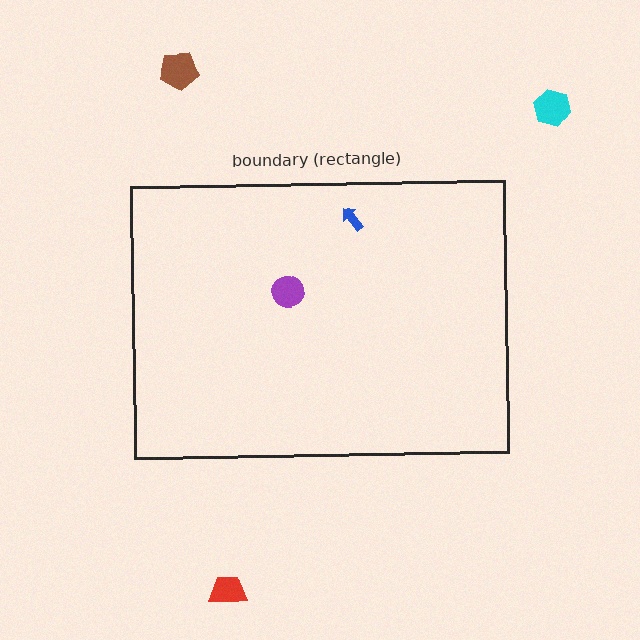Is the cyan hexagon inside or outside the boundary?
Outside.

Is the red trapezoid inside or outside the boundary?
Outside.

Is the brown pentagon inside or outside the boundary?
Outside.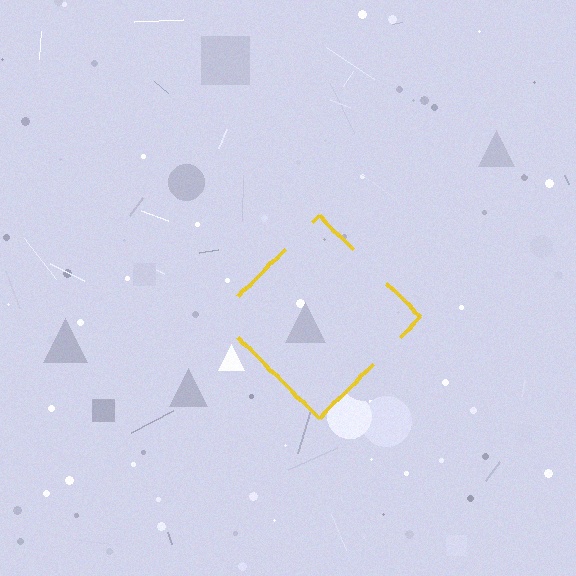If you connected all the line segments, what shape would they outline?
They would outline a diamond.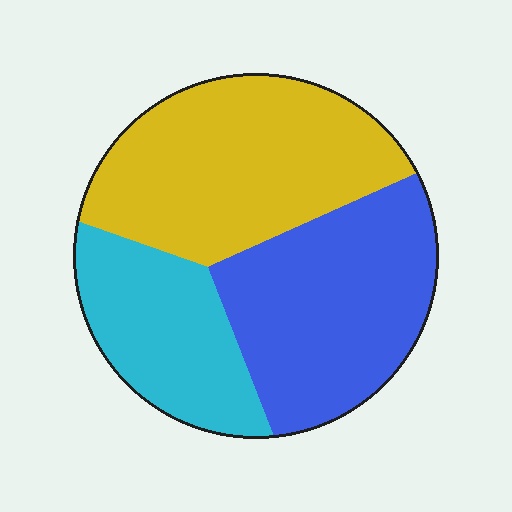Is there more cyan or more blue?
Blue.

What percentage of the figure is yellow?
Yellow takes up about two fifths (2/5) of the figure.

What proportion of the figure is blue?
Blue covers roughly 35% of the figure.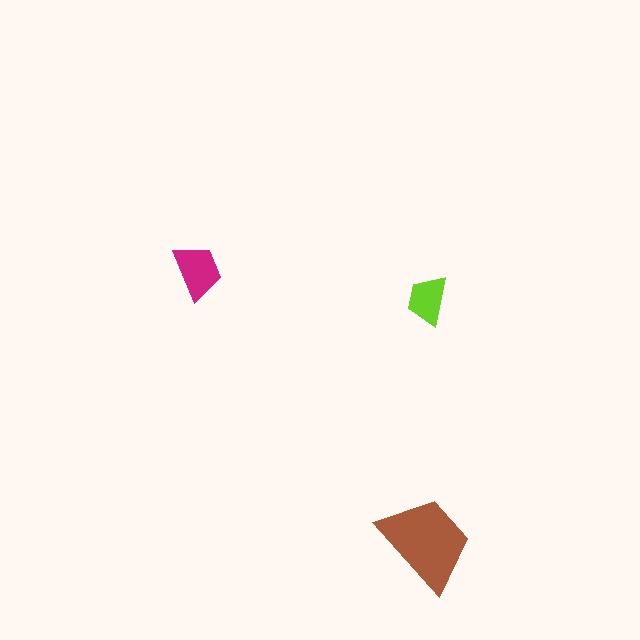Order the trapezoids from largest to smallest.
the brown one, the magenta one, the lime one.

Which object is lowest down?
The brown trapezoid is bottommost.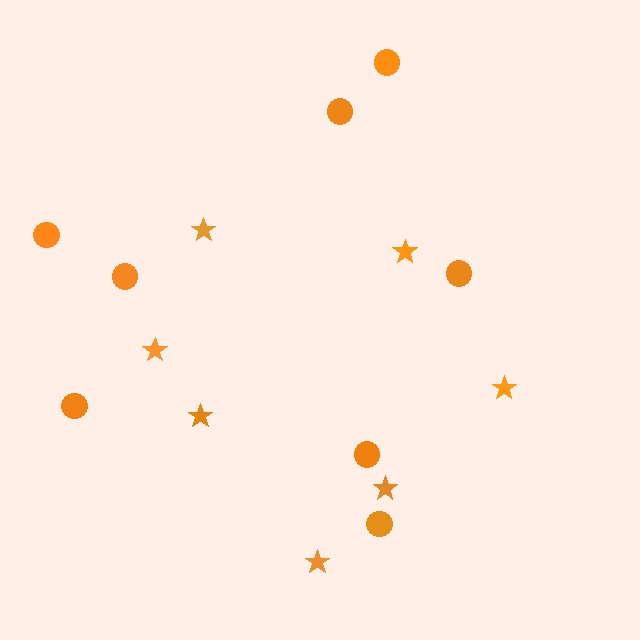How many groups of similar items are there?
There are 2 groups: one group of circles (8) and one group of stars (7).